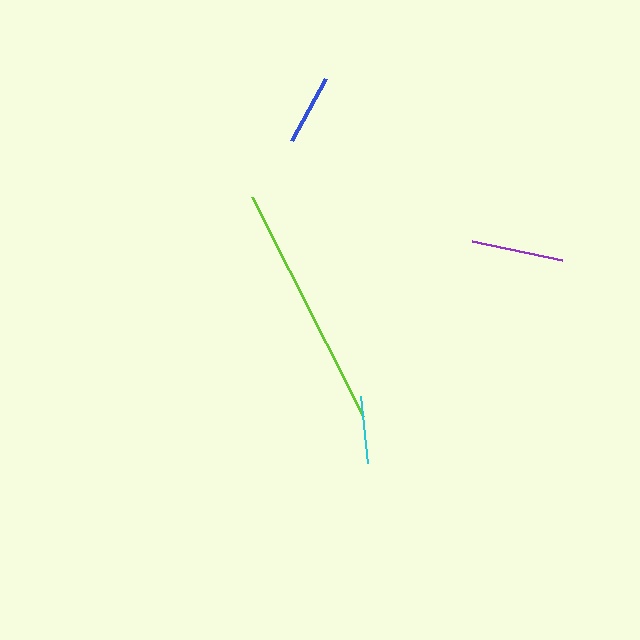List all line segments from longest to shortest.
From longest to shortest: lime, purple, blue, cyan.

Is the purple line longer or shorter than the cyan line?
The purple line is longer than the cyan line.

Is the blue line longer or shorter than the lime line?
The lime line is longer than the blue line.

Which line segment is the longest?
The lime line is the longest at approximately 246 pixels.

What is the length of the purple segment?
The purple segment is approximately 92 pixels long.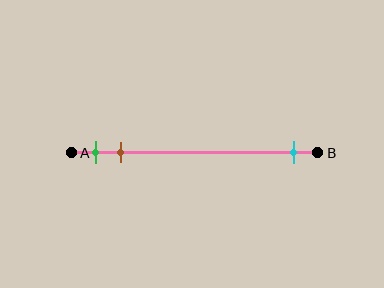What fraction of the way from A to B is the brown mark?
The brown mark is approximately 20% (0.2) of the way from A to B.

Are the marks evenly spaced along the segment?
No, the marks are not evenly spaced.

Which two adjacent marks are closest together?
The green and brown marks are the closest adjacent pair.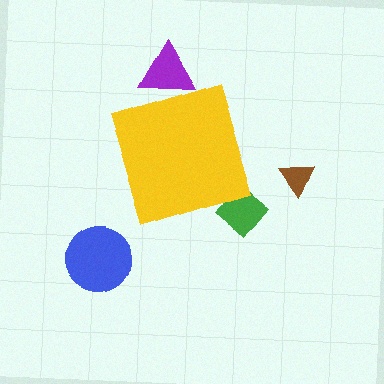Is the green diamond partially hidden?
Yes, the green diamond is partially hidden behind the yellow diamond.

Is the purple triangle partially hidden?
Yes, the purple triangle is partially hidden behind the yellow diamond.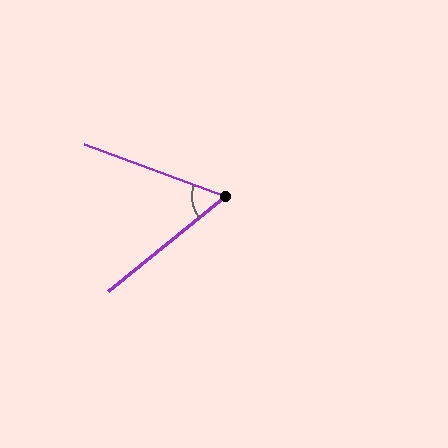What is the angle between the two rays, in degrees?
Approximately 59 degrees.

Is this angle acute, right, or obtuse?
It is acute.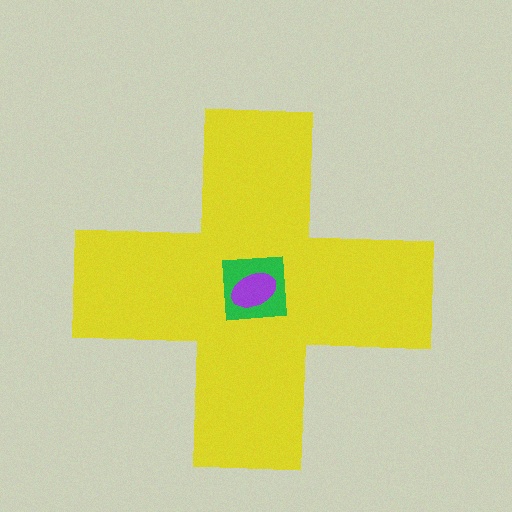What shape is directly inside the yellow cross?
The green square.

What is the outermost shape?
The yellow cross.